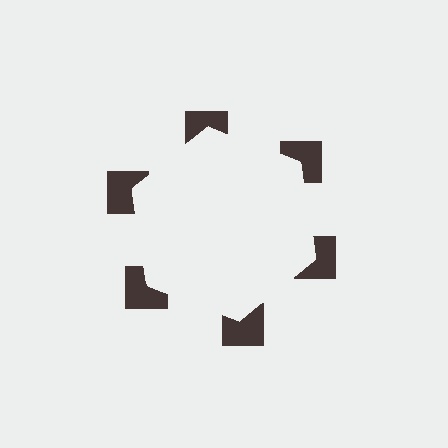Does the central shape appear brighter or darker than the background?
It typically appears slightly brighter than the background, even though no actual brightness change is drawn.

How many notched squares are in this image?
There are 6 — one at each vertex of the illusory hexagon.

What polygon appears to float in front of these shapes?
An illusory hexagon — its edges are inferred from the aligned wedge cuts in the notched squares, not physically drawn.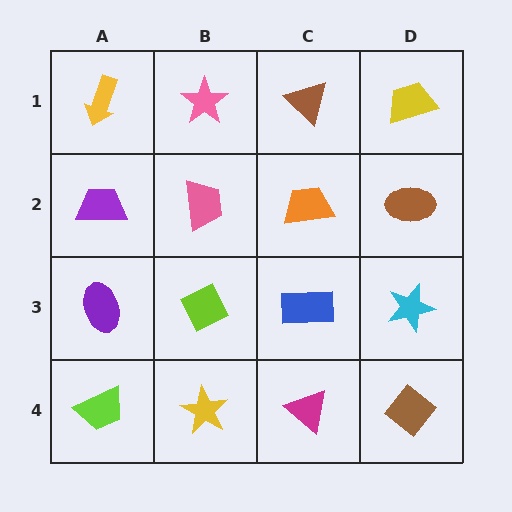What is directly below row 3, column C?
A magenta triangle.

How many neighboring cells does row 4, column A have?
2.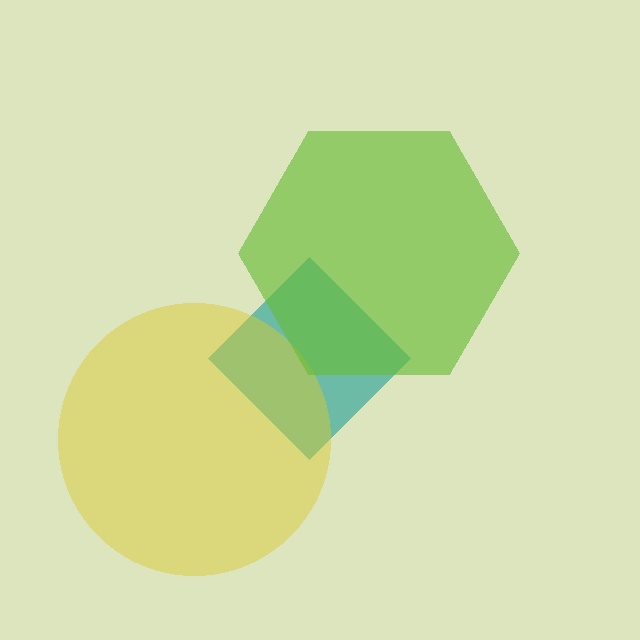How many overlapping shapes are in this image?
There are 3 overlapping shapes in the image.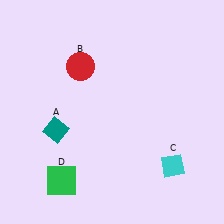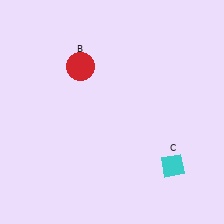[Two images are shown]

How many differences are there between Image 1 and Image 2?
There are 2 differences between the two images.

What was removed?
The teal diamond (A), the green square (D) were removed in Image 2.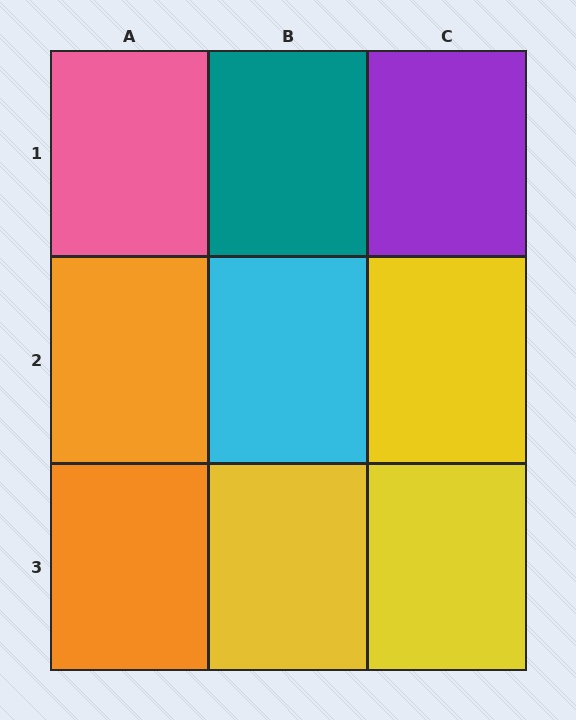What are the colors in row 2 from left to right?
Orange, cyan, yellow.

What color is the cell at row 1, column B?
Teal.